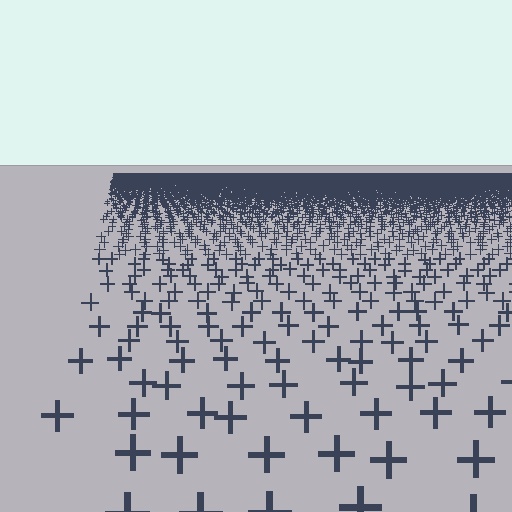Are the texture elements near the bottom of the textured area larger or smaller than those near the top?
Larger. Near the bottom, elements are closer to the viewer and appear at a bigger on-screen size.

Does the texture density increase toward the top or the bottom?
Density increases toward the top.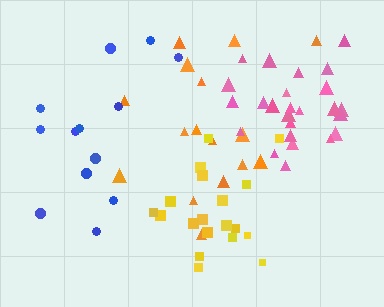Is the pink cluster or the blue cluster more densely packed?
Pink.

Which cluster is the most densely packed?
Pink.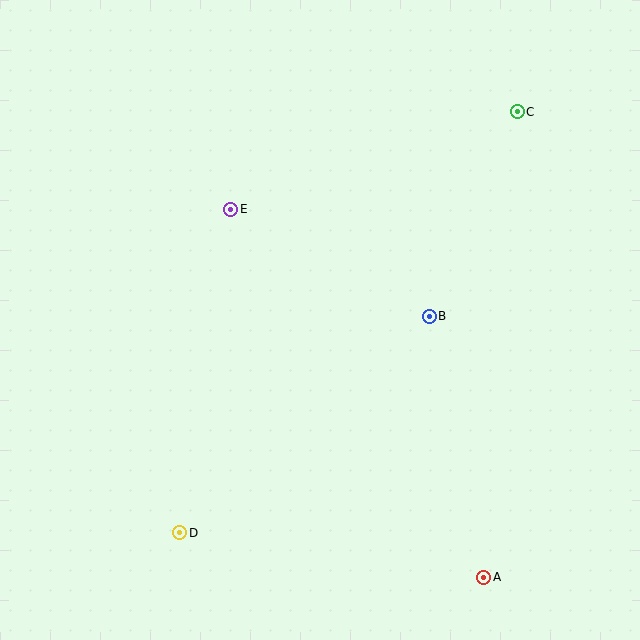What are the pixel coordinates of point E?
Point E is at (231, 209).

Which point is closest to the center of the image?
Point B at (429, 316) is closest to the center.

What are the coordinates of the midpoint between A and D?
The midpoint between A and D is at (332, 555).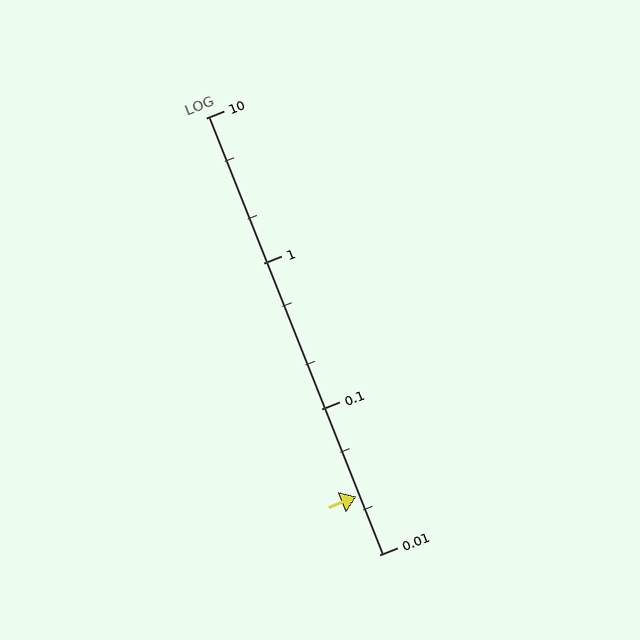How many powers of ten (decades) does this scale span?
The scale spans 3 decades, from 0.01 to 10.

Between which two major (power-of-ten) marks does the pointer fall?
The pointer is between 0.01 and 0.1.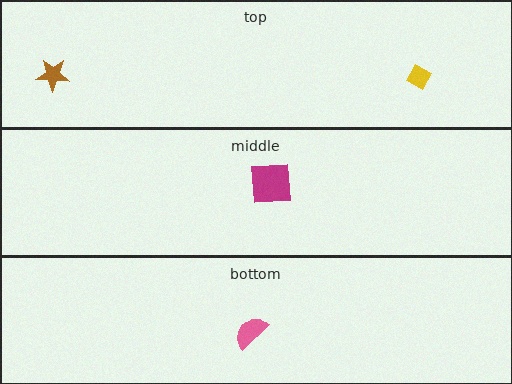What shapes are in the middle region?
The magenta square.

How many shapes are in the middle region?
1.